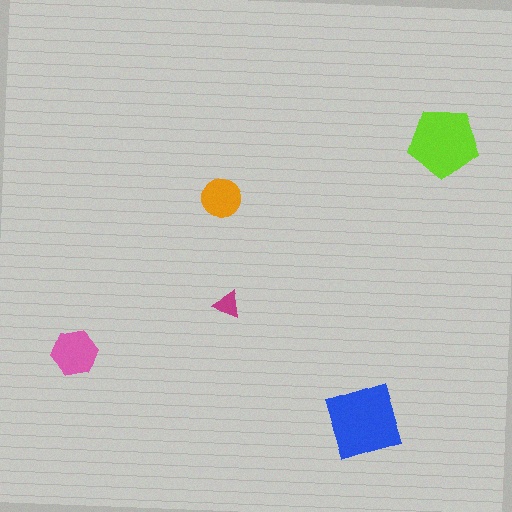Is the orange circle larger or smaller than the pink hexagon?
Smaller.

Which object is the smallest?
The magenta triangle.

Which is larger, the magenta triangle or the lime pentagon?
The lime pentagon.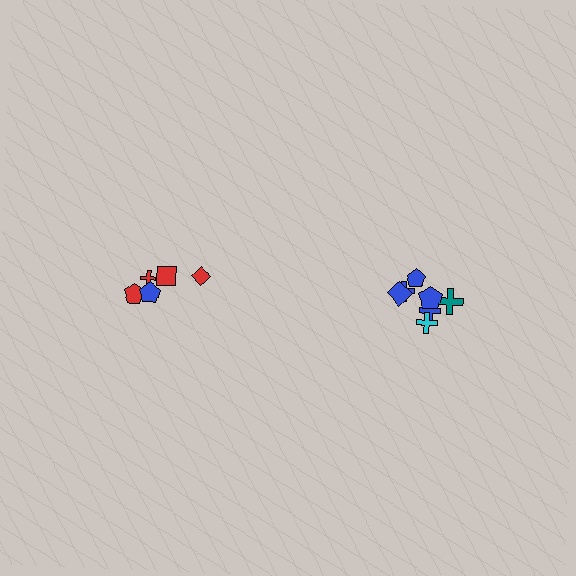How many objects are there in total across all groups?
There are 12 objects.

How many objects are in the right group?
There are 7 objects.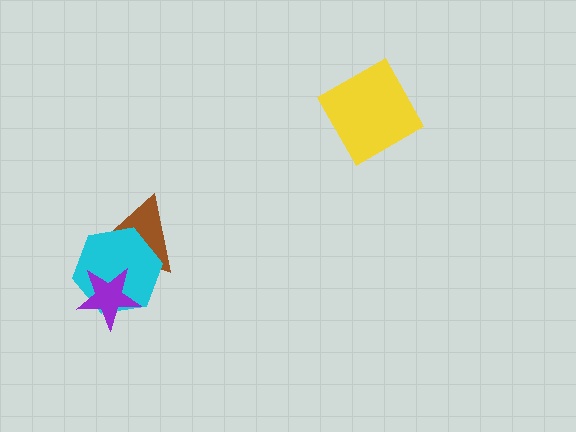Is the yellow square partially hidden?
No, no other shape covers it.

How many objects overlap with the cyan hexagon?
2 objects overlap with the cyan hexagon.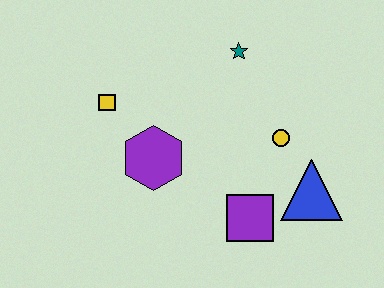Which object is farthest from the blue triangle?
The yellow square is farthest from the blue triangle.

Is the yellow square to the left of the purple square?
Yes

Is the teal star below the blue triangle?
No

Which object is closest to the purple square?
The blue triangle is closest to the purple square.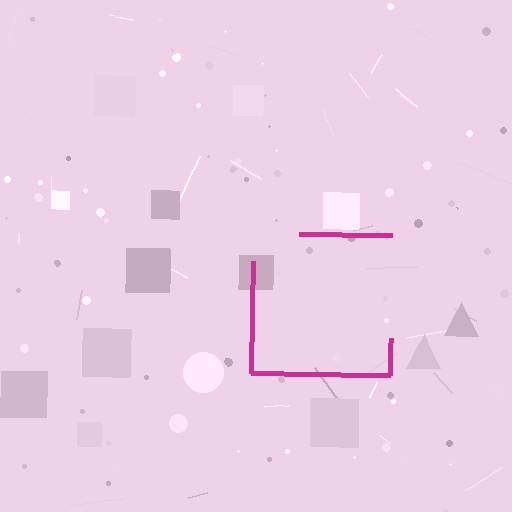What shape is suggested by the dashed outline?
The dashed outline suggests a square.